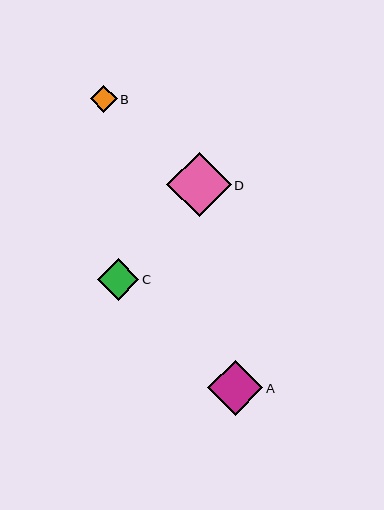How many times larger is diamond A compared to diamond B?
Diamond A is approximately 2.1 times the size of diamond B.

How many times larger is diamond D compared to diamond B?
Diamond D is approximately 2.4 times the size of diamond B.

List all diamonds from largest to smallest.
From largest to smallest: D, A, C, B.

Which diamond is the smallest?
Diamond B is the smallest with a size of approximately 27 pixels.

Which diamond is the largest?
Diamond D is the largest with a size of approximately 64 pixels.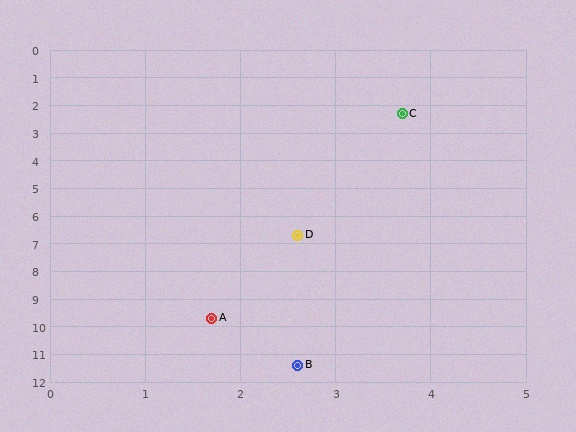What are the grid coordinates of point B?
Point B is at approximately (2.6, 11.4).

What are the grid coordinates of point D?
Point D is at approximately (2.6, 6.7).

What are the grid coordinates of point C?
Point C is at approximately (3.7, 2.3).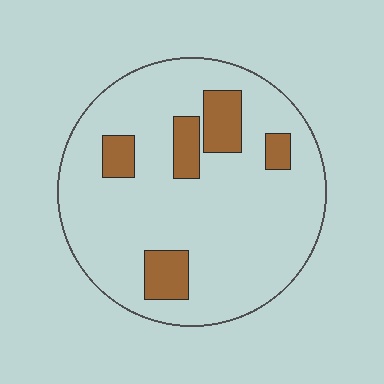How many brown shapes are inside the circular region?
5.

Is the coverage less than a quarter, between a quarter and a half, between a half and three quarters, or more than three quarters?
Less than a quarter.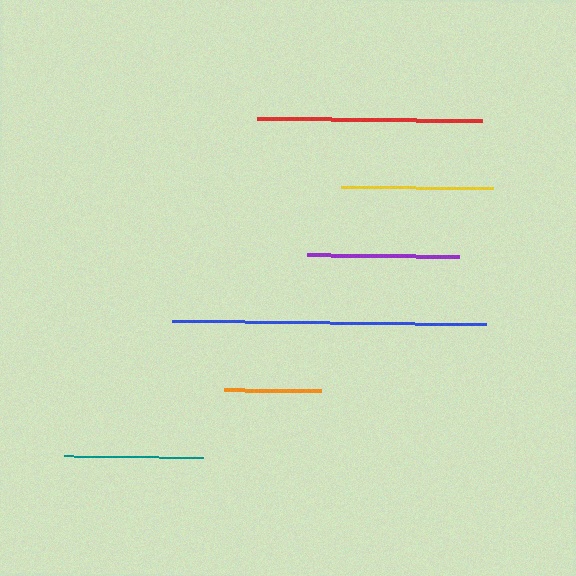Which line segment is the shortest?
The orange line is the shortest at approximately 97 pixels.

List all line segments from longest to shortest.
From longest to shortest: blue, red, purple, yellow, teal, orange.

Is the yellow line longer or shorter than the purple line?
The purple line is longer than the yellow line.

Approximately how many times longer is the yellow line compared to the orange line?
The yellow line is approximately 1.6 times the length of the orange line.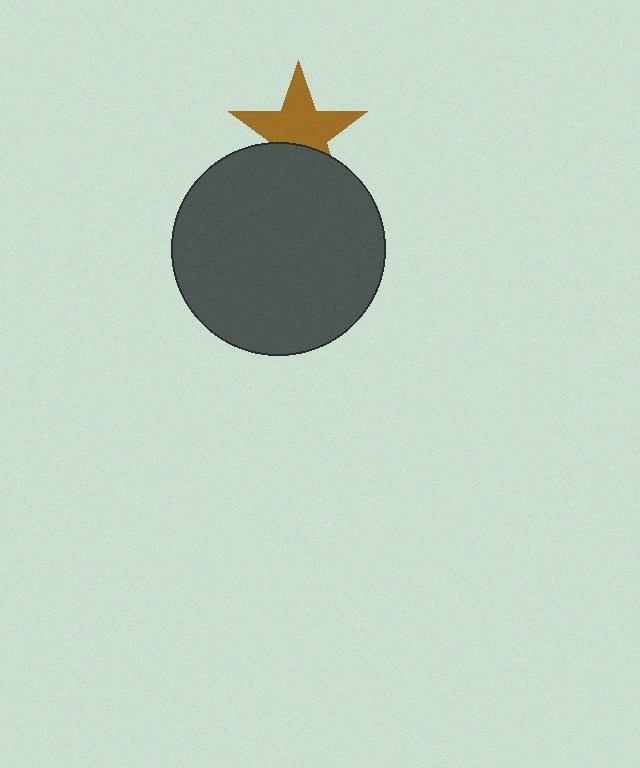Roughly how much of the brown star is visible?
About half of it is visible (roughly 65%).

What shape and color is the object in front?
The object in front is a dark gray circle.